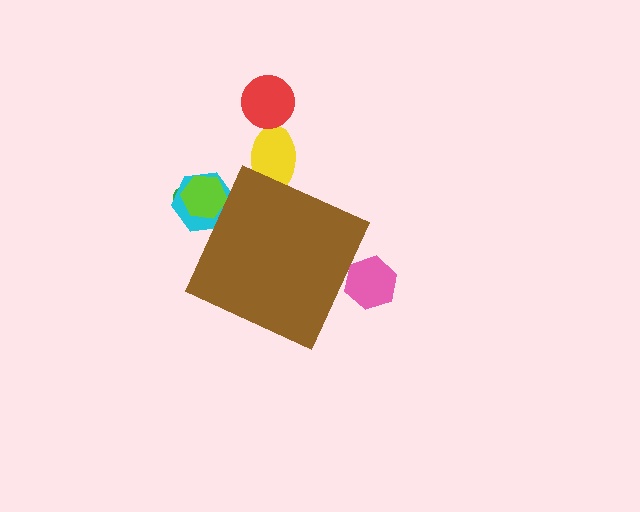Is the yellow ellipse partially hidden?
Yes, the yellow ellipse is partially hidden behind the brown diamond.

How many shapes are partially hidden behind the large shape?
5 shapes are partially hidden.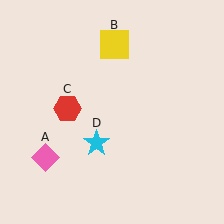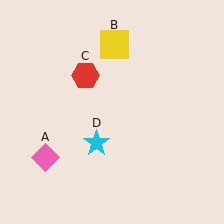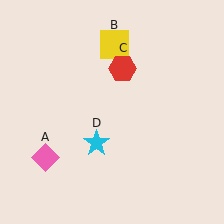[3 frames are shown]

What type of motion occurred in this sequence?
The red hexagon (object C) rotated clockwise around the center of the scene.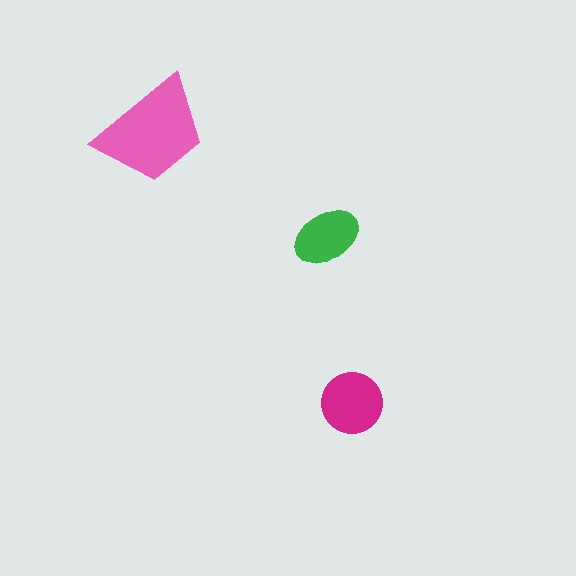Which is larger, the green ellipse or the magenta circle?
The magenta circle.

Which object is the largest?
The pink trapezoid.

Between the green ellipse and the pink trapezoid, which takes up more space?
The pink trapezoid.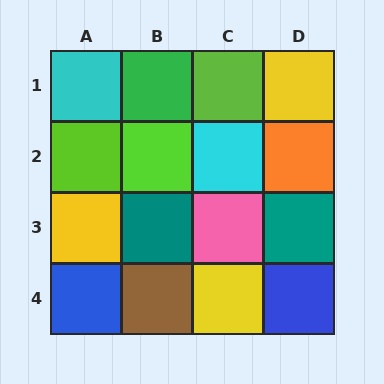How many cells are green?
1 cell is green.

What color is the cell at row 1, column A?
Cyan.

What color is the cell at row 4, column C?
Yellow.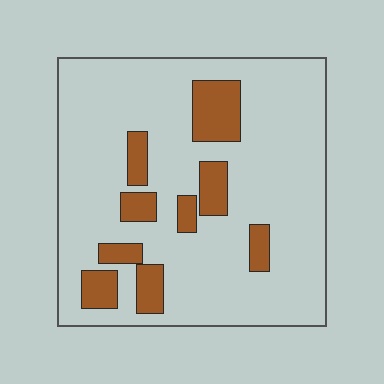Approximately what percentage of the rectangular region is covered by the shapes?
Approximately 15%.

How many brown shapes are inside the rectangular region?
9.